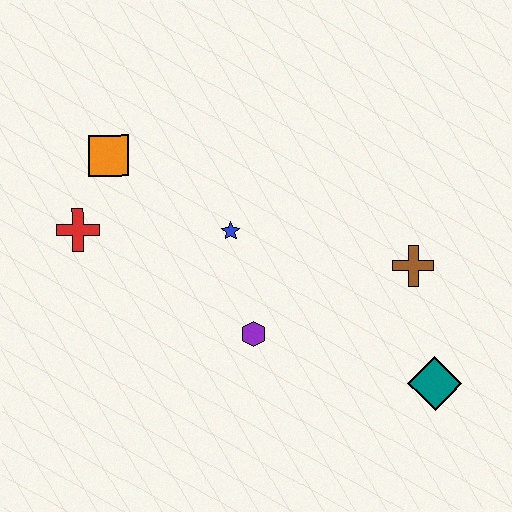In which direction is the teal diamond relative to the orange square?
The teal diamond is to the right of the orange square.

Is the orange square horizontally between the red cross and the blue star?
Yes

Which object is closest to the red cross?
The orange square is closest to the red cross.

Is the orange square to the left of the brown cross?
Yes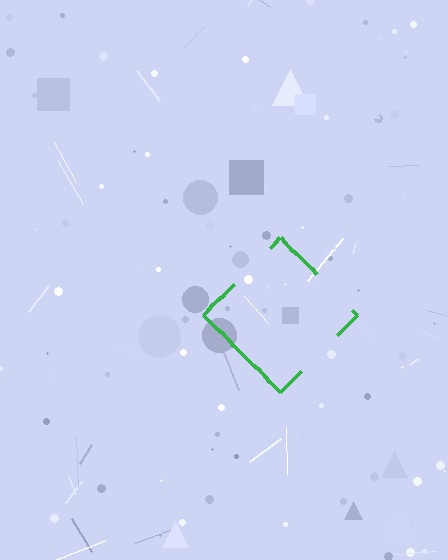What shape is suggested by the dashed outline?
The dashed outline suggests a diamond.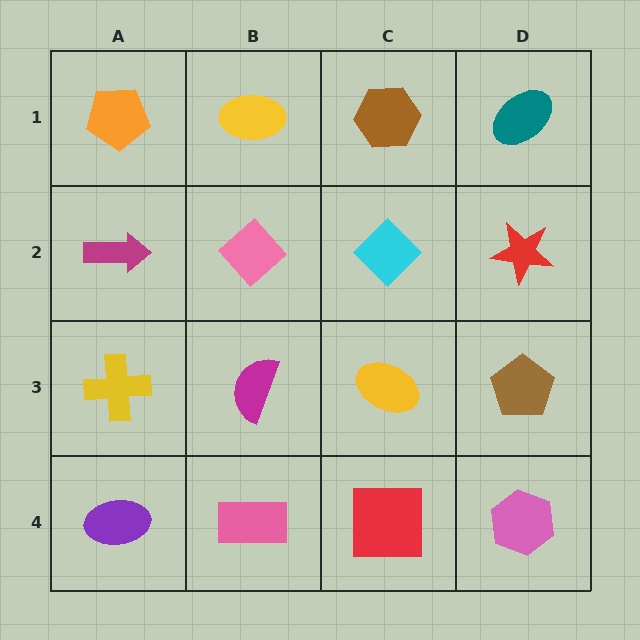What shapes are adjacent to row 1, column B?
A pink diamond (row 2, column B), an orange pentagon (row 1, column A), a brown hexagon (row 1, column C).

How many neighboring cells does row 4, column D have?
2.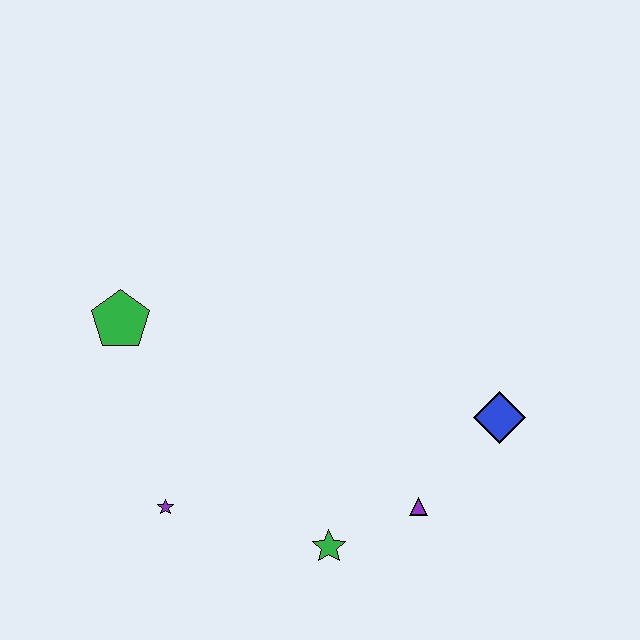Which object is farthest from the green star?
The green pentagon is farthest from the green star.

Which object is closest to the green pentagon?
The purple star is closest to the green pentagon.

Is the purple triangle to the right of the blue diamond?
No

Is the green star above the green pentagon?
No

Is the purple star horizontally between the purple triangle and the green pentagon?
Yes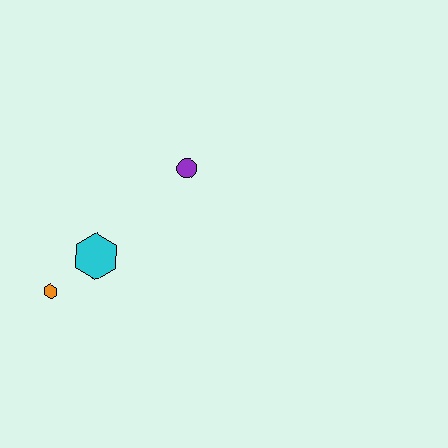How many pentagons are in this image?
There are no pentagons.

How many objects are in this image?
There are 3 objects.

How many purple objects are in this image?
There is 1 purple object.